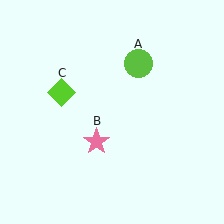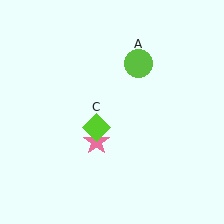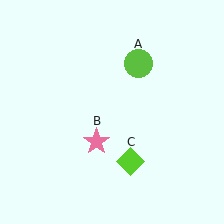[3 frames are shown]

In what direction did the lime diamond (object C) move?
The lime diamond (object C) moved down and to the right.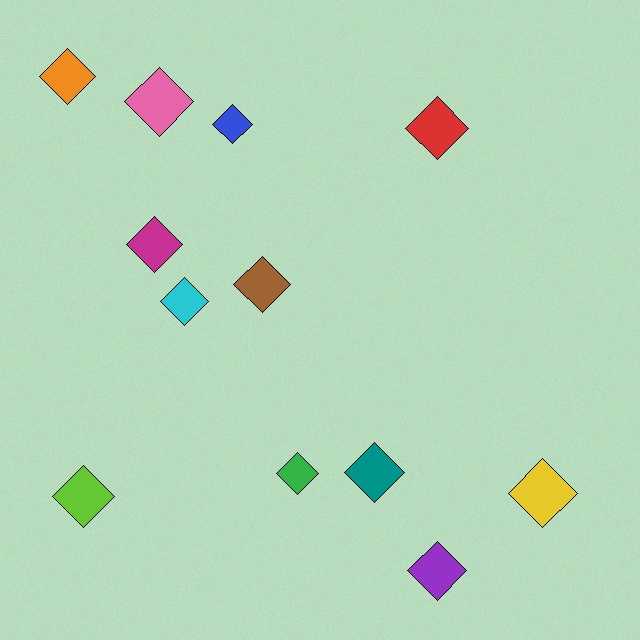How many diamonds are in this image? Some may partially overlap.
There are 12 diamonds.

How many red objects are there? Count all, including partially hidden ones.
There is 1 red object.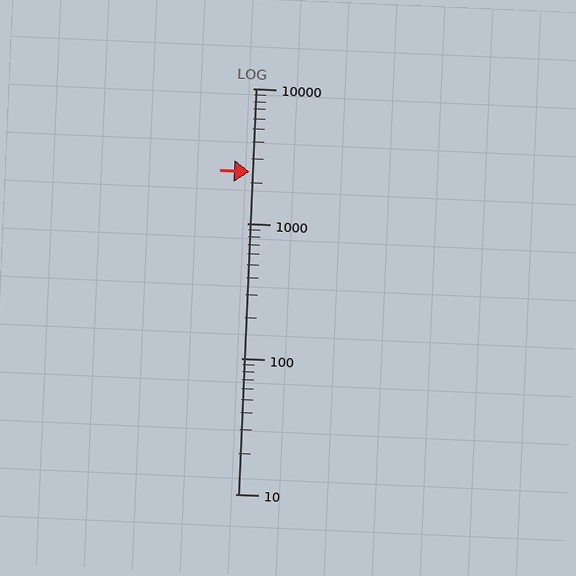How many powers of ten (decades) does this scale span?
The scale spans 3 decades, from 10 to 10000.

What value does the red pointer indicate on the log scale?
The pointer indicates approximately 2400.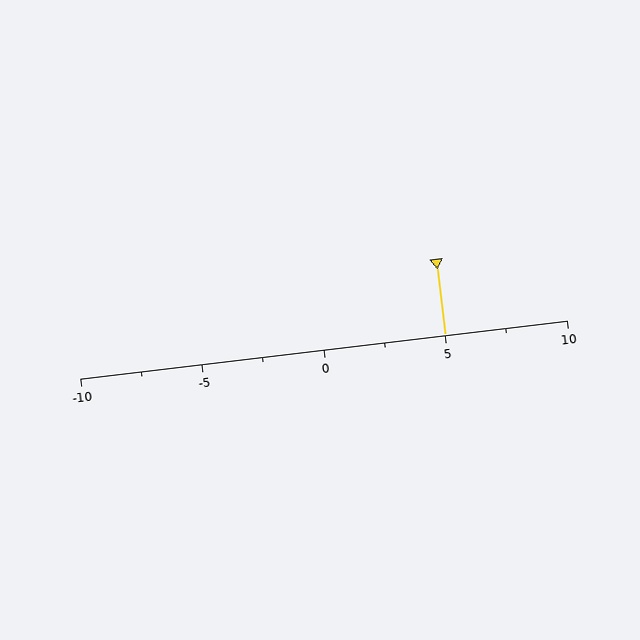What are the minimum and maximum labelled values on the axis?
The axis runs from -10 to 10.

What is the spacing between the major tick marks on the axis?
The major ticks are spaced 5 apart.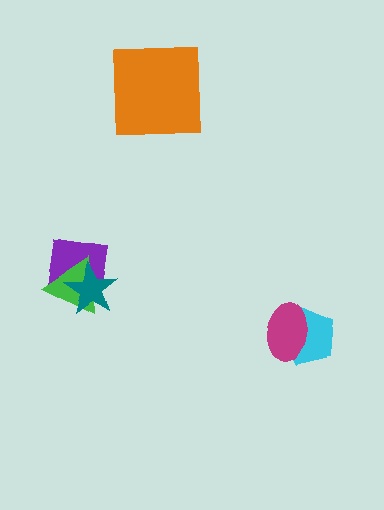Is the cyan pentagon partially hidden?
Yes, it is partially covered by another shape.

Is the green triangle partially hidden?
Yes, it is partially covered by another shape.